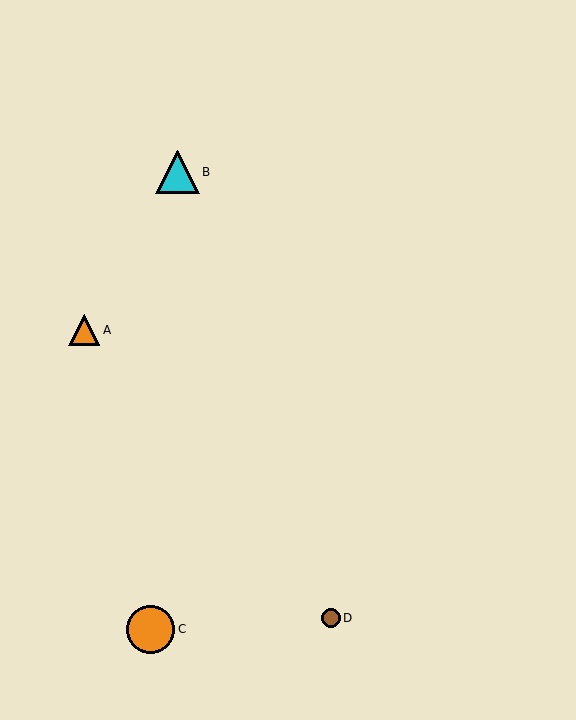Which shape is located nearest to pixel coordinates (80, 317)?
The orange triangle (labeled A) at (84, 330) is nearest to that location.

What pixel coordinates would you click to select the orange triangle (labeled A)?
Click at (84, 330) to select the orange triangle A.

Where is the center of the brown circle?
The center of the brown circle is at (331, 618).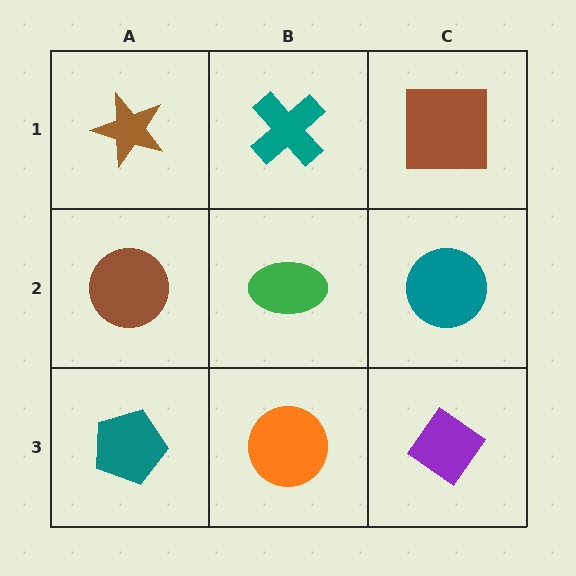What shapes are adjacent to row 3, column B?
A green ellipse (row 2, column B), a teal pentagon (row 3, column A), a purple diamond (row 3, column C).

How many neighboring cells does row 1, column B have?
3.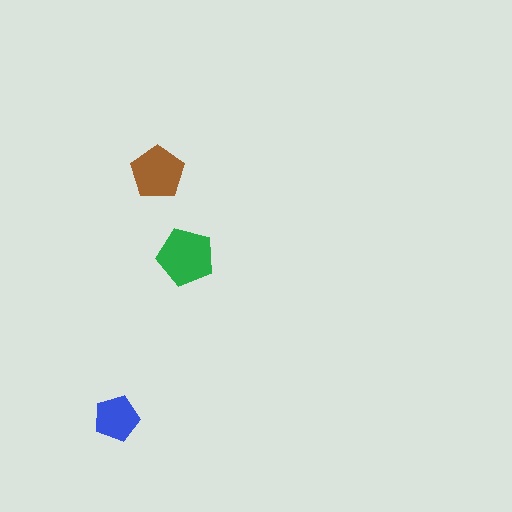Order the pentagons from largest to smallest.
the green one, the brown one, the blue one.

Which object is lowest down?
The blue pentagon is bottommost.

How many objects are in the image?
There are 3 objects in the image.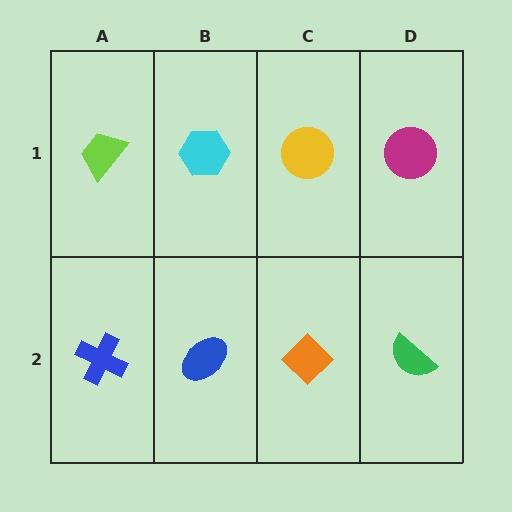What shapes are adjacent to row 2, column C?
A yellow circle (row 1, column C), a blue ellipse (row 2, column B), a green semicircle (row 2, column D).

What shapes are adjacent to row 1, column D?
A green semicircle (row 2, column D), a yellow circle (row 1, column C).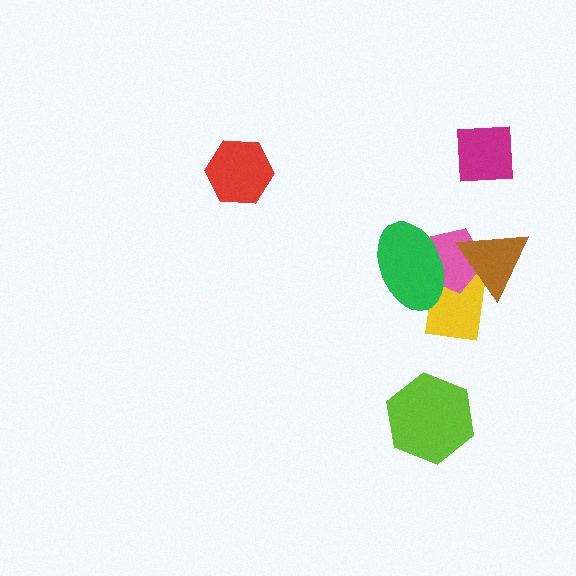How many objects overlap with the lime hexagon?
0 objects overlap with the lime hexagon.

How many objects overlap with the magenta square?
0 objects overlap with the magenta square.